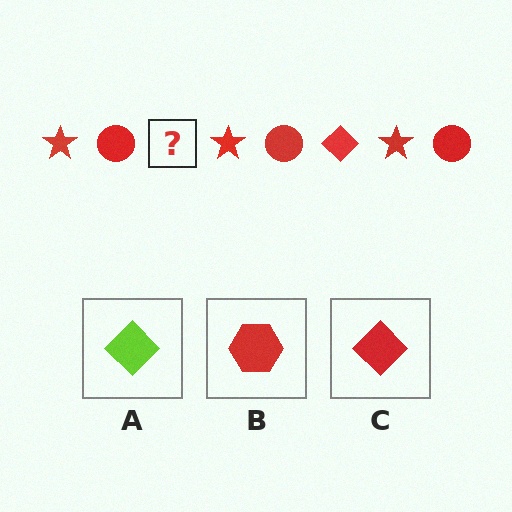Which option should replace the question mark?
Option C.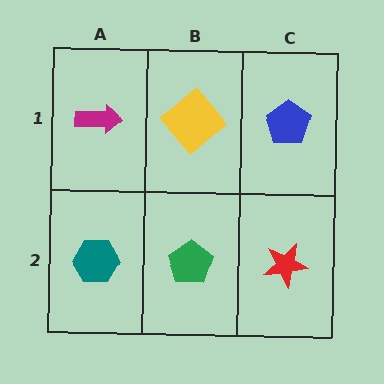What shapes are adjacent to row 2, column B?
A yellow diamond (row 1, column B), a teal hexagon (row 2, column A), a red star (row 2, column C).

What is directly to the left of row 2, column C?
A green pentagon.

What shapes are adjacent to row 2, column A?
A magenta arrow (row 1, column A), a green pentagon (row 2, column B).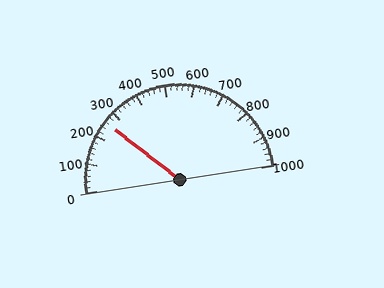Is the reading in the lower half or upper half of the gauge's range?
The reading is in the lower half of the range (0 to 1000).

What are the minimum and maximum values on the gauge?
The gauge ranges from 0 to 1000.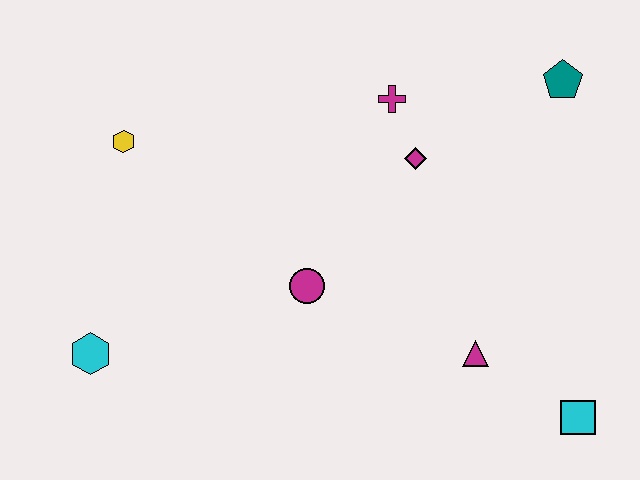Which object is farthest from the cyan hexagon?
The teal pentagon is farthest from the cyan hexagon.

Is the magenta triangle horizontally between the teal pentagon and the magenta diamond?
Yes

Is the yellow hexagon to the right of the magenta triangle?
No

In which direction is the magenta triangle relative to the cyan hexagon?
The magenta triangle is to the right of the cyan hexagon.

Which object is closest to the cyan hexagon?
The yellow hexagon is closest to the cyan hexagon.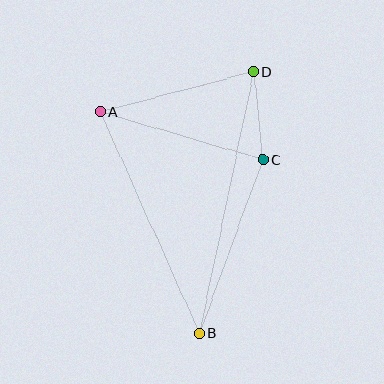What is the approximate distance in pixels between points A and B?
The distance between A and B is approximately 242 pixels.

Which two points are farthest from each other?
Points B and D are farthest from each other.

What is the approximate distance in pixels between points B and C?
The distance between B and C is approximately 185 pixels.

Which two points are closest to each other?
Points C and D are closest to each other.